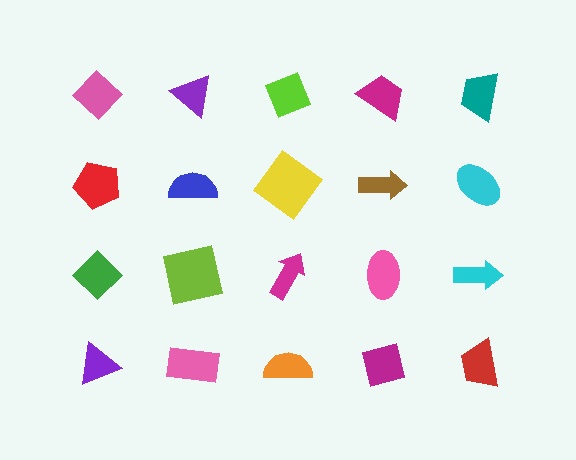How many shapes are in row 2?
5 shapes.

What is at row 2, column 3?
A yellow diamond.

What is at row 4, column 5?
A red trapezoid.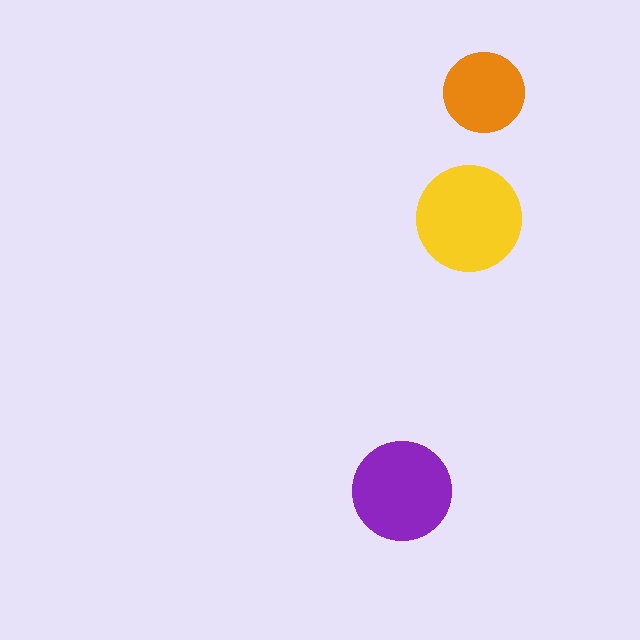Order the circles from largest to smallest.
the yellow one, the purple one, the orange one.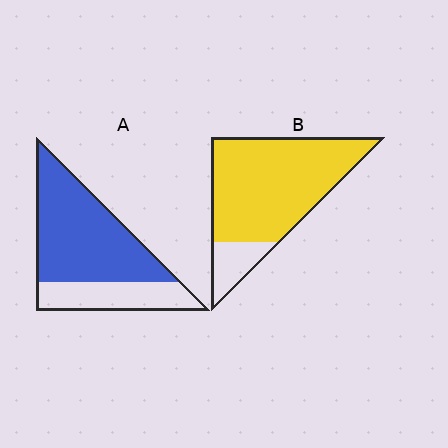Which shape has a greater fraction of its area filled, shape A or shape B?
Shape B.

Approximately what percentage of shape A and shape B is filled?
A is approximately 70% and B is approximately 85%.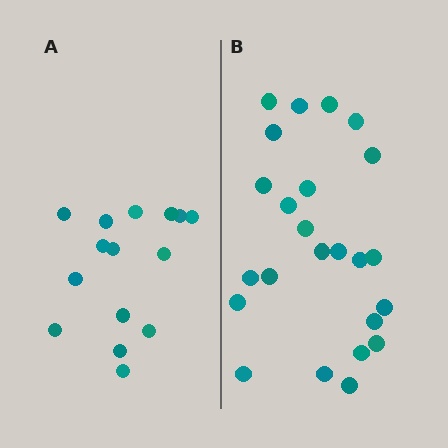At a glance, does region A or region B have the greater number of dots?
Region B (the right region) has more dots.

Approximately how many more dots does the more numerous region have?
Region B has roughly 8 or so more dots than region A.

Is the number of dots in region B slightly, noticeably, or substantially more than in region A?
Region B has substantially more. The ratio is roughly 1.6 to 1.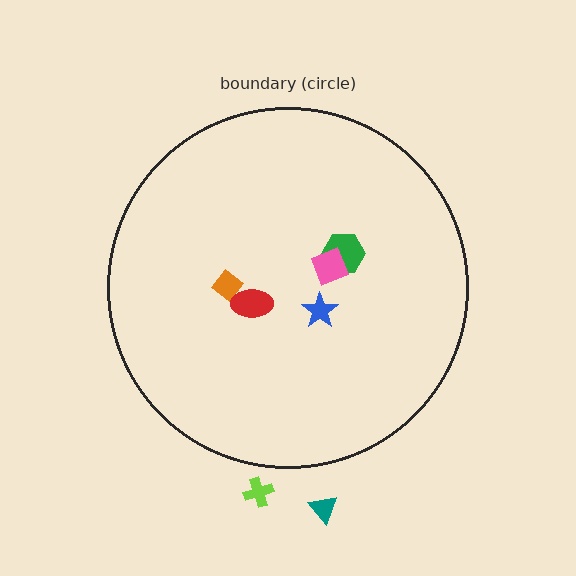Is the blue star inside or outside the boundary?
Inside.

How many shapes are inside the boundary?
5 inside, 2 outside.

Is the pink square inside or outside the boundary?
Inside.